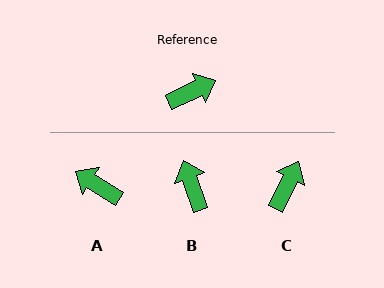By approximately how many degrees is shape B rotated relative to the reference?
Approximately 83 degrees counter-clockwise.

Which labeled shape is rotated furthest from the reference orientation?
A, about 122 degrees away.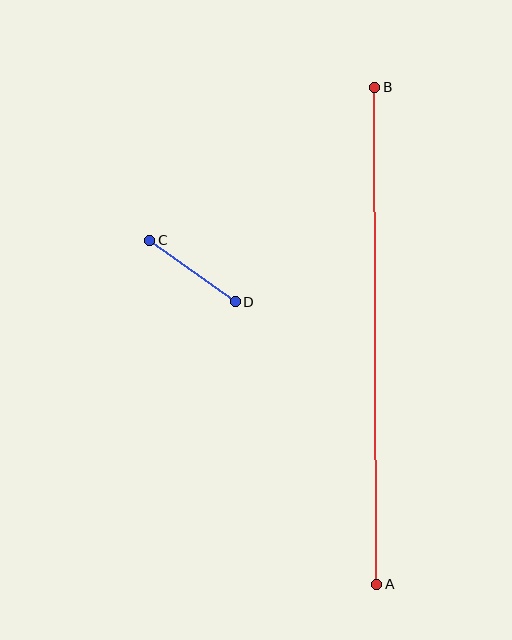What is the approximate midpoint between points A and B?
The midpoint is at approximately (376, 336) pixels.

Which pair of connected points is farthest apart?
Points A and B are farthest apart.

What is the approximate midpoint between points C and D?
The midpoint is at approximately (192, 271) pixels.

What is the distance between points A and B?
The distance is approximately 497 pixels.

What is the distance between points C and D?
The distance is approximately 105 pixels.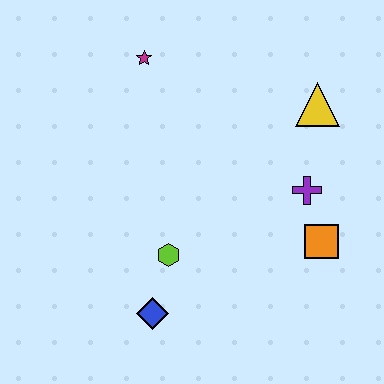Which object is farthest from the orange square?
The magenta star is farthest from the orange square.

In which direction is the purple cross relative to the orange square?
The purple cross is above the orange square.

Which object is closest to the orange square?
The purple cross is closest to the orange square.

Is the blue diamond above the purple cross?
No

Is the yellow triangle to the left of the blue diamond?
No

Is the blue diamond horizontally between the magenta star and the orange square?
Yes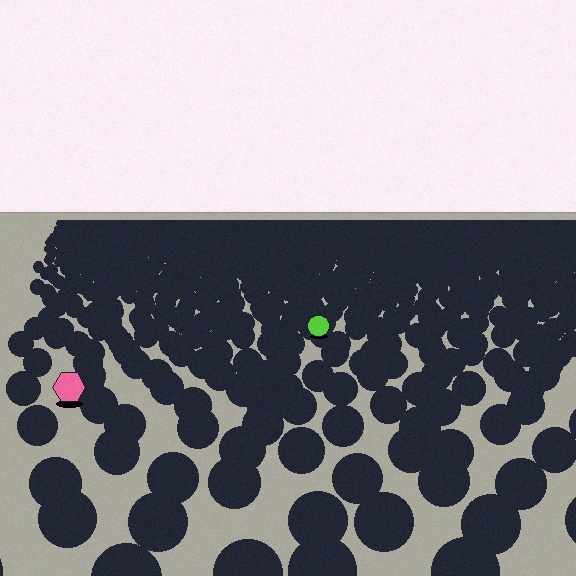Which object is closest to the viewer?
The pink hexagon is closest. The texture marks near it are larger and more spread out.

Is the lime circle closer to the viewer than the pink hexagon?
No. The pink hexagon is closer — you can tell from the texture gradient: the ground texture is coarser near it.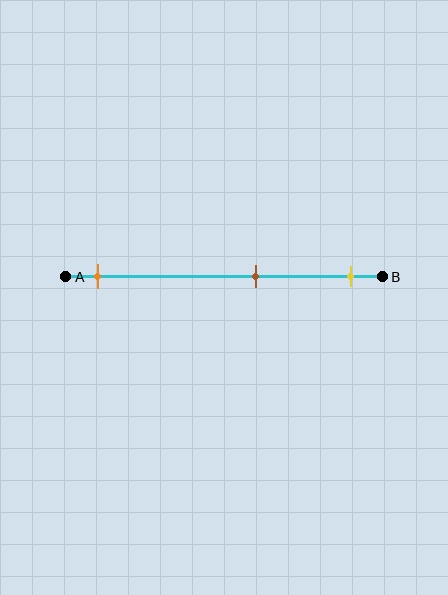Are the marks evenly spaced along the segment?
No, the marks are not evenly spaced.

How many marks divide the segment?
There are 3 marks dividing the segment.